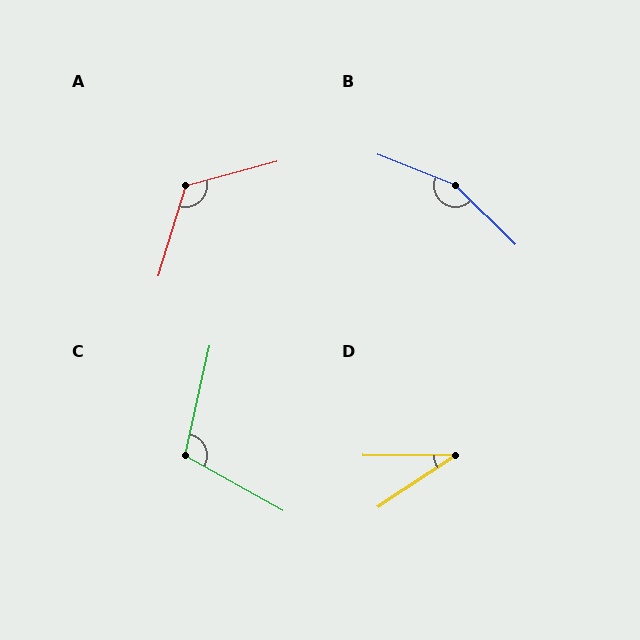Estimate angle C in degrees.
Approximately 107 degrees.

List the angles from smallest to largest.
D (34°), C (107°), A (122°), B (157°).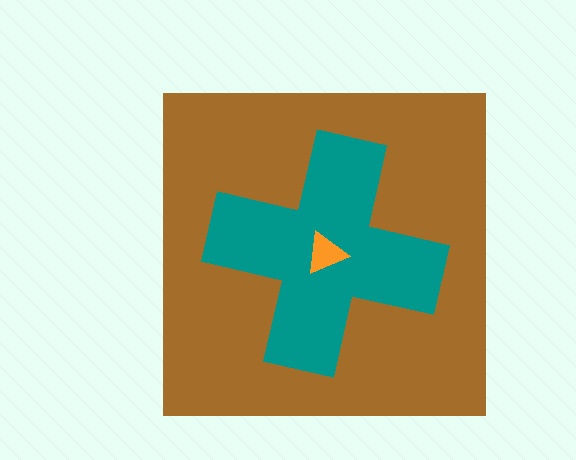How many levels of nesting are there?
3.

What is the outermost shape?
The brown square.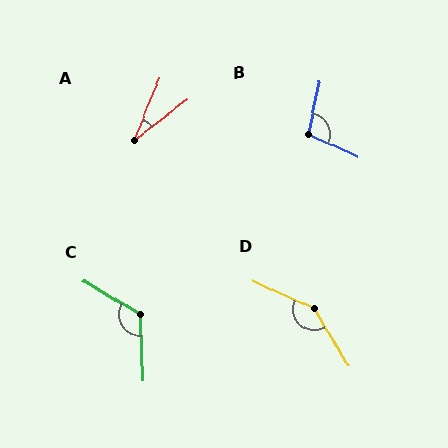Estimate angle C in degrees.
Approximately 123 degrees.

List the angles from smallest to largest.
A (30°), B (103°), C (123°), D (145°).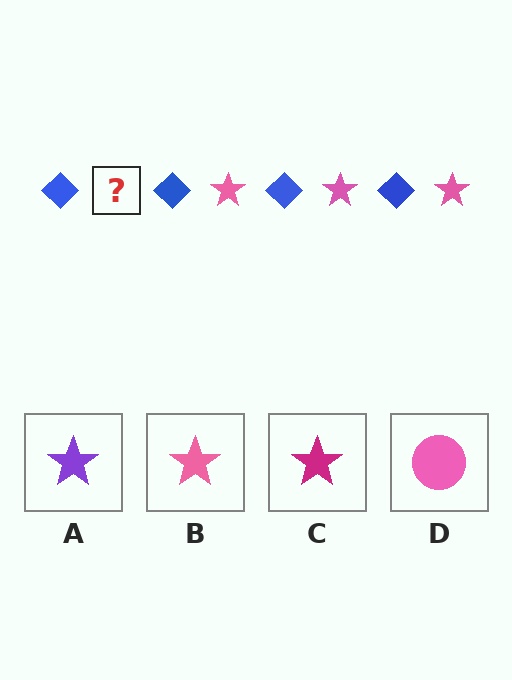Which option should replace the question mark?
Option B.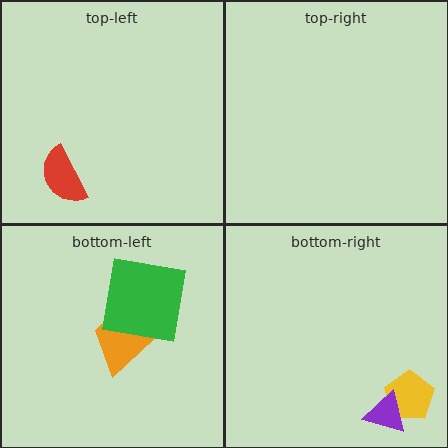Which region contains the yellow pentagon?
The bottom-right region.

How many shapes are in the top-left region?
1.